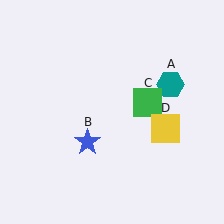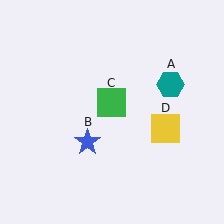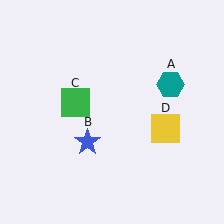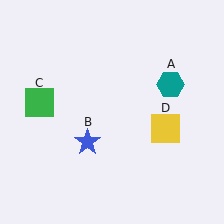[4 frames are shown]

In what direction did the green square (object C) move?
The green square (object C) moved left.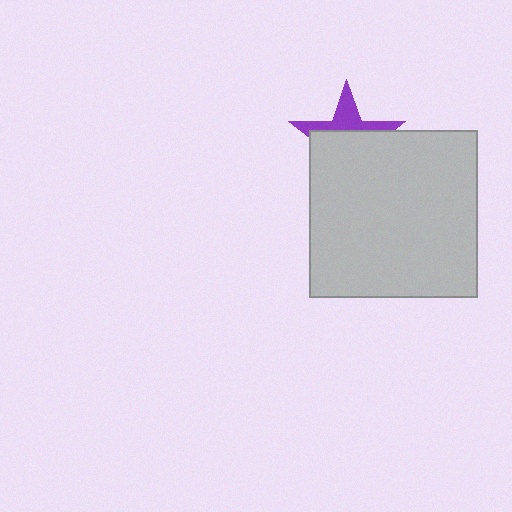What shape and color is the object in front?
The object in front is a light gray square.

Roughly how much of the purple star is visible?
A small part of it is visible (roughly 34%).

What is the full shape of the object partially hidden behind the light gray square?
The partially hidden object is a purple star.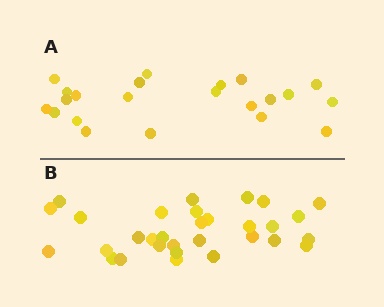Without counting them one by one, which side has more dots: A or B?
Region B (the bottom region) has more dots.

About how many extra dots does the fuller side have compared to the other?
Region B has roughly 8 or so more dots than region A.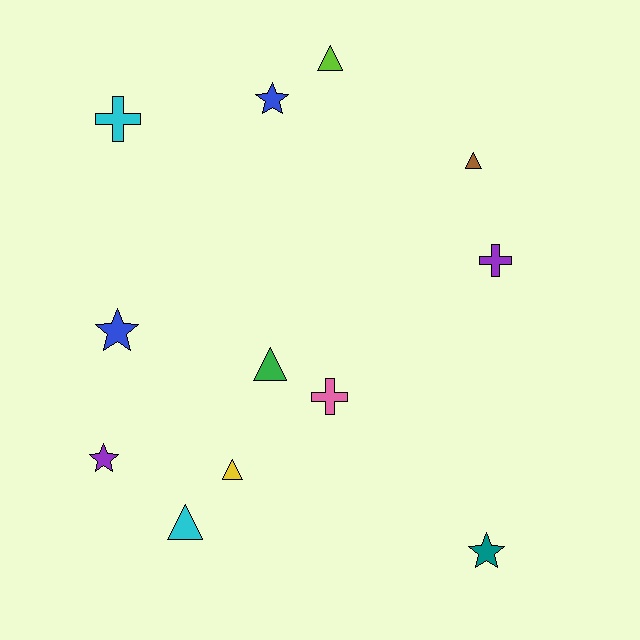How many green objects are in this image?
There is 1 green object.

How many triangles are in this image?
There are 5 triangles.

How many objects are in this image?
There are 12 objects.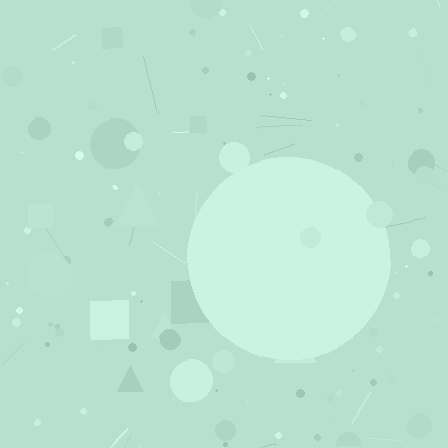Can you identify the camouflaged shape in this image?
The camouflaged shape is a circle.